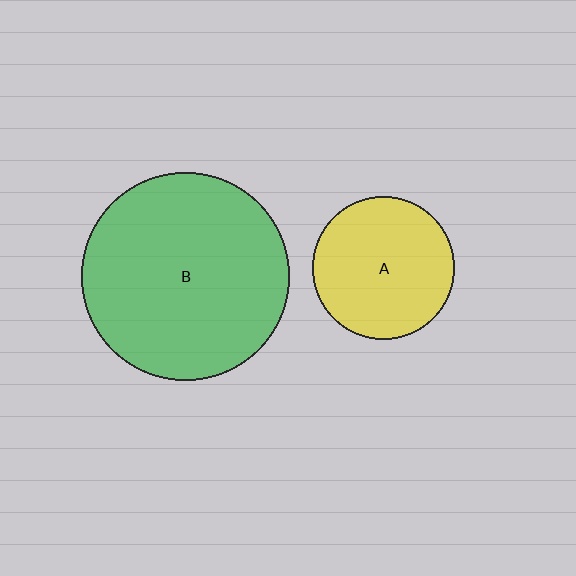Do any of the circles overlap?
No, none of the circles overlap.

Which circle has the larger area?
Circle B (green).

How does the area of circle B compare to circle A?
Approximately 2.1 times.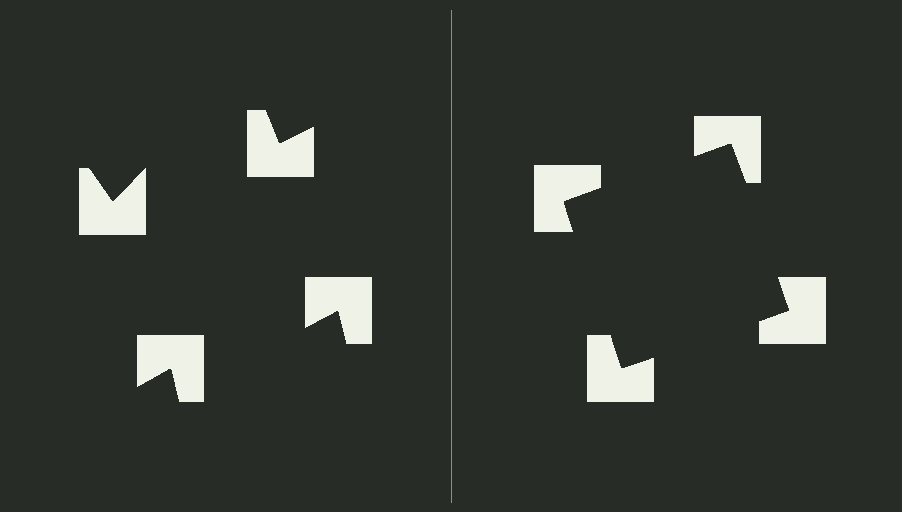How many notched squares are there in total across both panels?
8 — 4 on each side.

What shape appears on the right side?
An illusory square.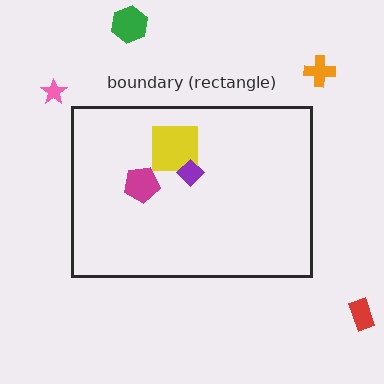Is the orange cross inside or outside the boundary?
Outside.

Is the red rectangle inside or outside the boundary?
Outside.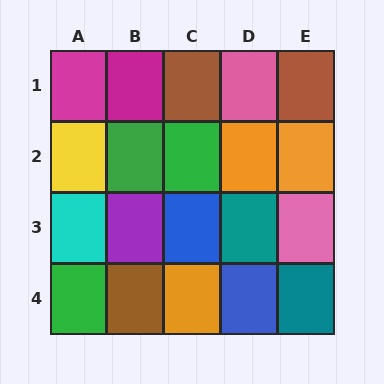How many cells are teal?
2 cells are teal.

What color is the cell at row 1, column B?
Magenta.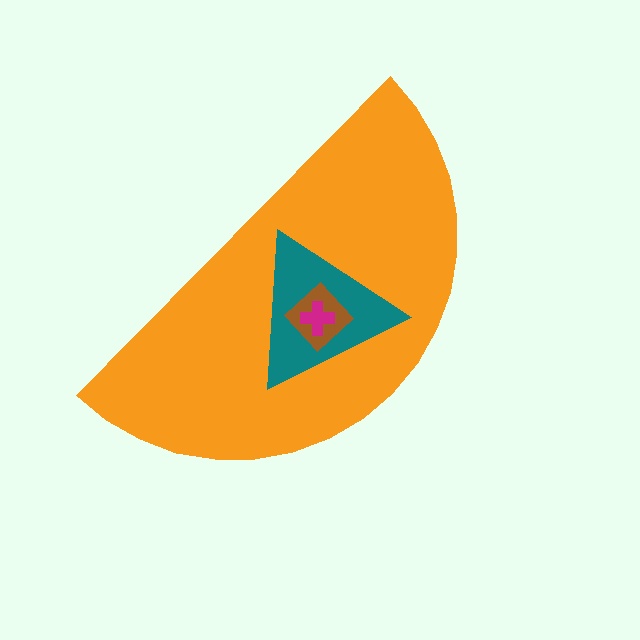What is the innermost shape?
The magenta cross.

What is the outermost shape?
The orange semicircle.